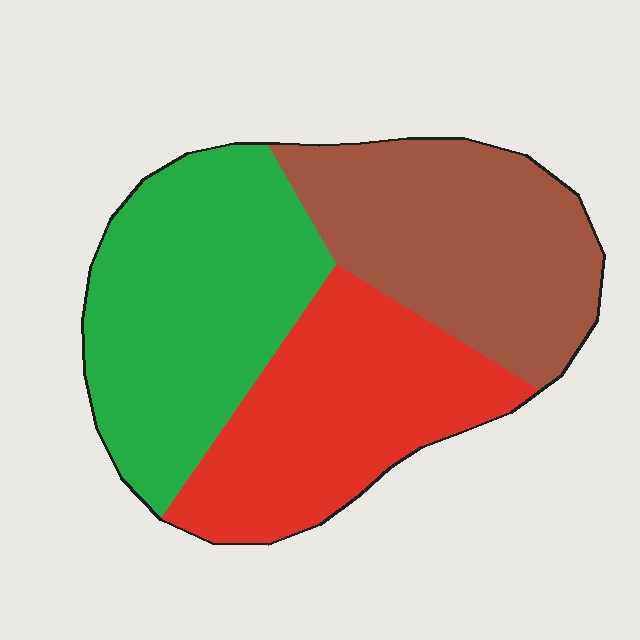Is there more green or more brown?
Green.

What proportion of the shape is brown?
Brown takes up about one third (1/3) of the shape.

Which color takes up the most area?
Green, at roughly 35%.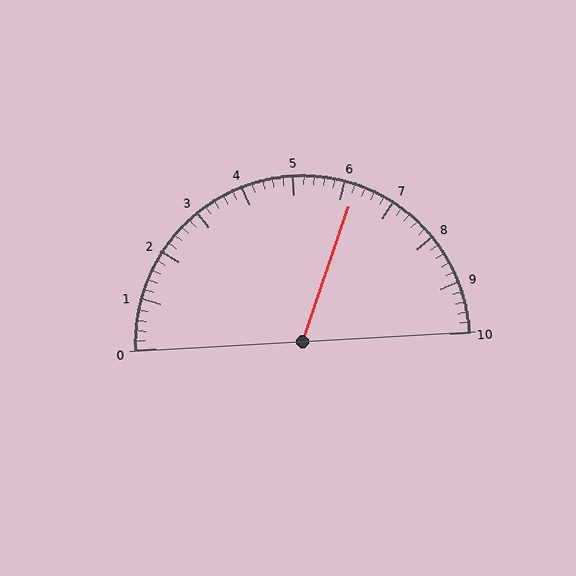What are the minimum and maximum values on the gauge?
The gauge ranges from 0 to 10.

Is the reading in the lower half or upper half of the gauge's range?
The reading is in the upper half of the range (0 to 10).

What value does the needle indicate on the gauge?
The needle indicates approximately 6.2.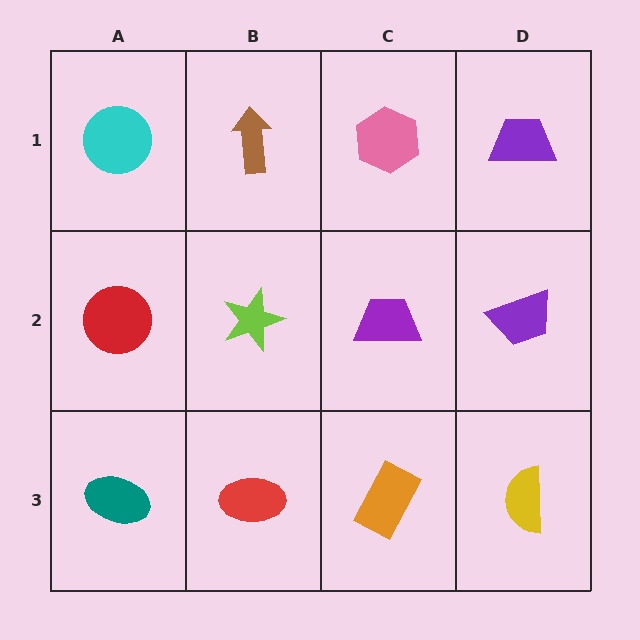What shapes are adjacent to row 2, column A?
A cyan circle (row 1, column A), a teal ellipse (row 3, column A), a lime star (row 2, column B).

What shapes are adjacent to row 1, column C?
A purple trapezoid (row 2, column C), a brown arrow (row 1, column B), a purple trapezoid (row 1, column D).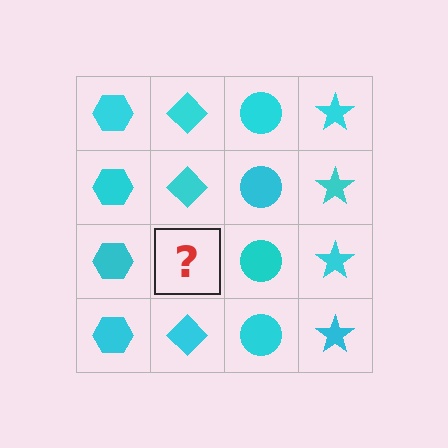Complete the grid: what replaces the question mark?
The question mark should be replaced with a cyan diamond.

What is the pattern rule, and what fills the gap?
The rule is that each column has a consistent shape. The gap should be filled with a cyan diamond.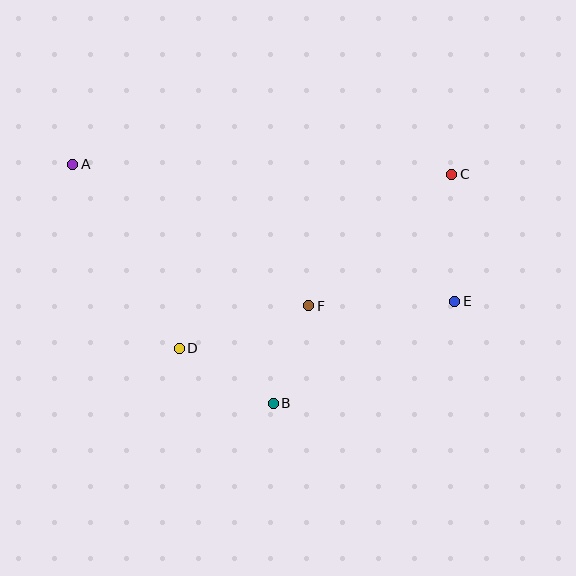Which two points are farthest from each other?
Points A and E are farthest from each other.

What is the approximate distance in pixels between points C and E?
The distance between C and E is approximately 127 pixels.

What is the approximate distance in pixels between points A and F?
The distance between A and F is approximately 275 pixels.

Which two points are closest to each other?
Points B and F are closest to each other.